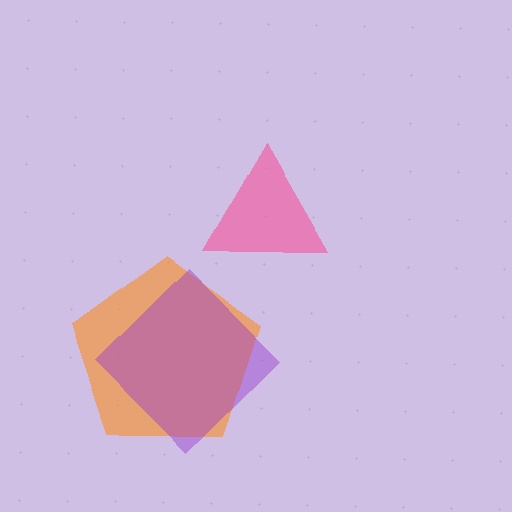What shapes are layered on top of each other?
The layered shapes are: an orange pentagon, a pink triangle, a purple diamond.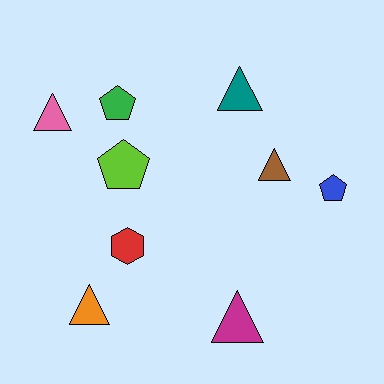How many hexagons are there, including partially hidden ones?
There is 1 hexagon.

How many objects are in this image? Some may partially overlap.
There are 9 objects.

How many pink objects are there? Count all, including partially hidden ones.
There is 1 pink object.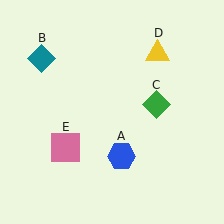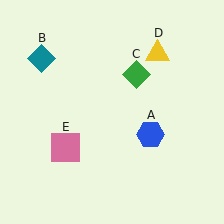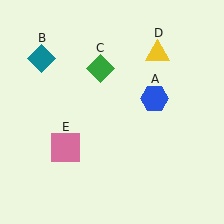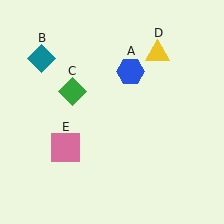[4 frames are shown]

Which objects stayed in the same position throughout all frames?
Teal diamond (object B) and yellow triangle (object D) and pink square (object E) remained stationary.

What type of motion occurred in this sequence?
The blue hexagon (object A), green diamond (object C) rotated counterclockwise around the center of the scene.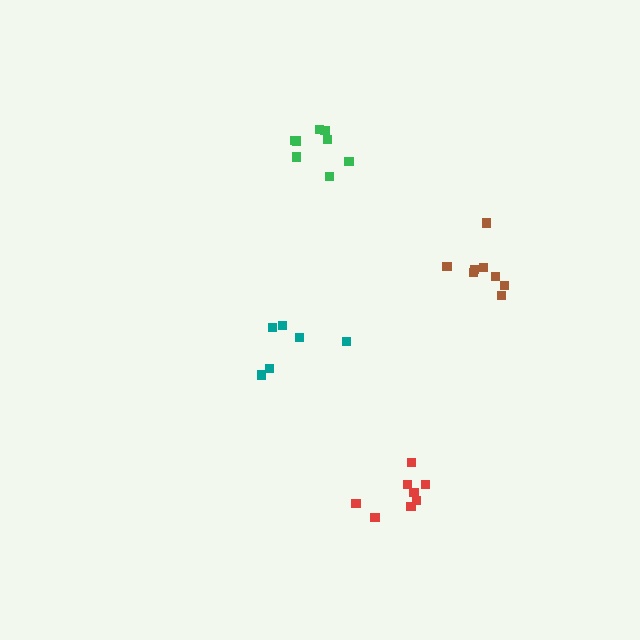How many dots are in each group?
Group 1: 6 dots, Group 2: 8 dots, Group 3: 8 dots, Group 4: 8 dots (30 total).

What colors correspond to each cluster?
The clusters are colored: teal, brown, red, green.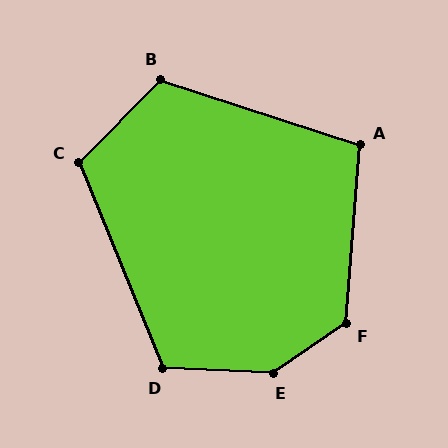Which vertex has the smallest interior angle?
A, at approximately 103 degrees.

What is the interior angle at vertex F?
Approximately 129 degrees (obtuse).